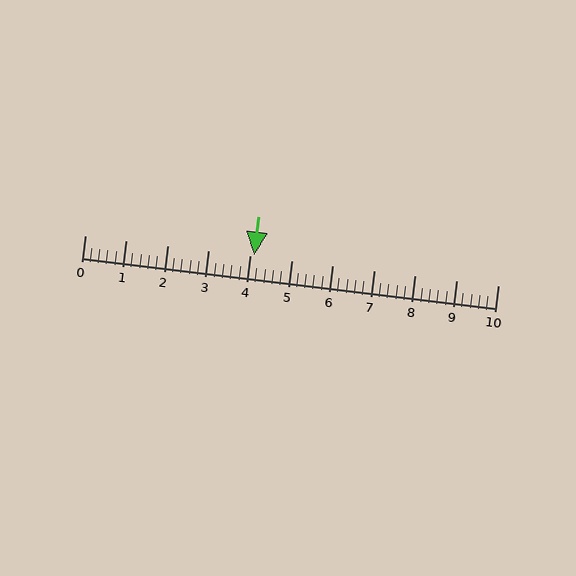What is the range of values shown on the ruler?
The ruler shows values from 0 to 10.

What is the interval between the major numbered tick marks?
The major tick marks are spaced 1 units apart.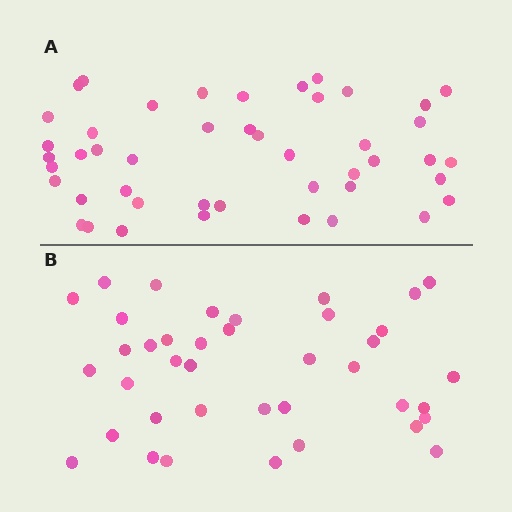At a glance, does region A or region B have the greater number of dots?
Region A (the top region) has more dots.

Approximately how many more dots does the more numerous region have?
Region A has roughly 8 or so more dots than region B.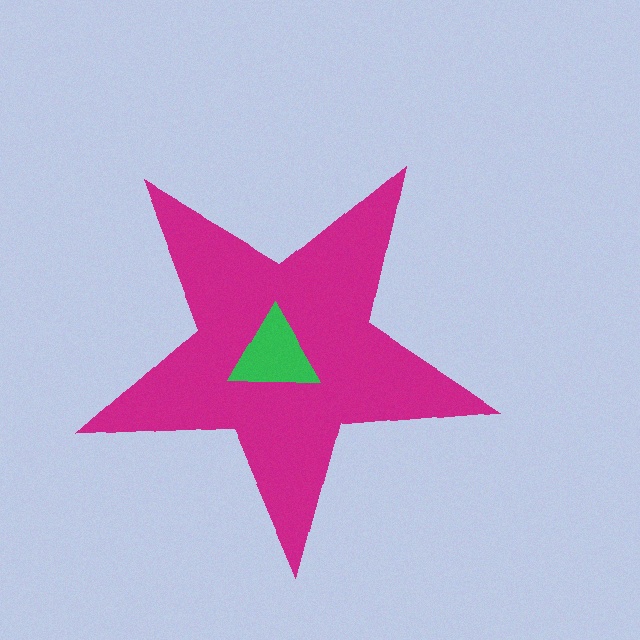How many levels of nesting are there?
2.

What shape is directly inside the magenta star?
The green triangle.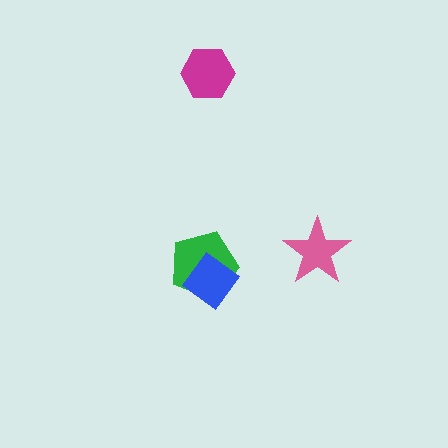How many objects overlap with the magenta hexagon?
0 objects overlap with the magenta hexagon.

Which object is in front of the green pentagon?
The blue diamond is in front of the green pentagon.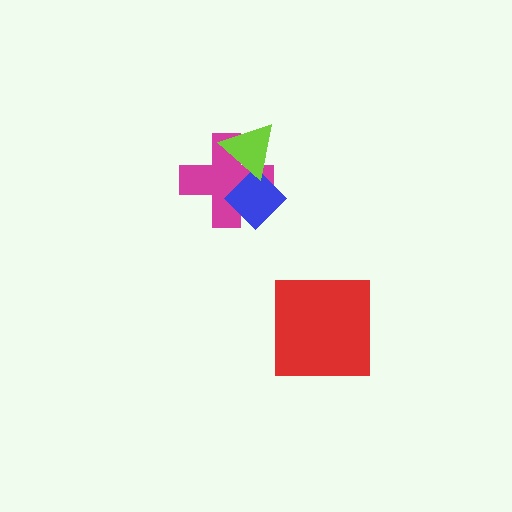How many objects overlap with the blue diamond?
2 objects overlap with the blue diamond.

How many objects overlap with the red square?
0 objects overlap with the red square.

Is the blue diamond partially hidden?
Yes, it is partially covered by another shape.